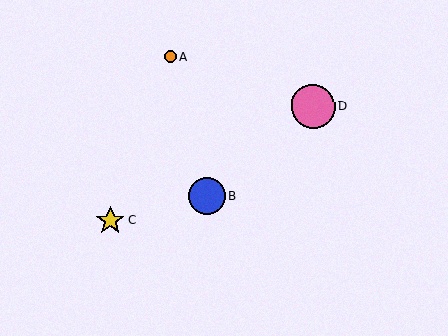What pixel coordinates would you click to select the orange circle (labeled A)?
Click at (170, 57) to select the orange circle A.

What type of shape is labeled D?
Shape D is a pink circle.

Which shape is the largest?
The pink circle (labeled D) is the largest.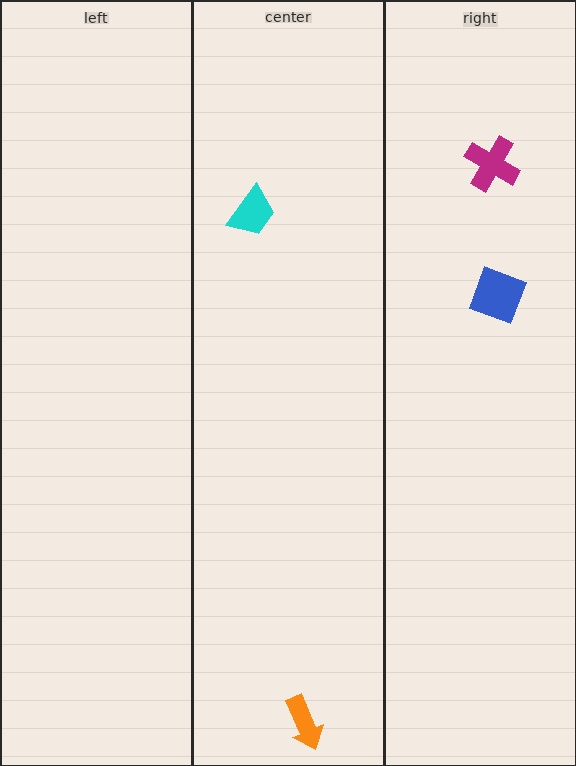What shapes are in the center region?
The cyan trapezoid, the orange arrow.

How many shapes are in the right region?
2.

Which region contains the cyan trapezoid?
The center region.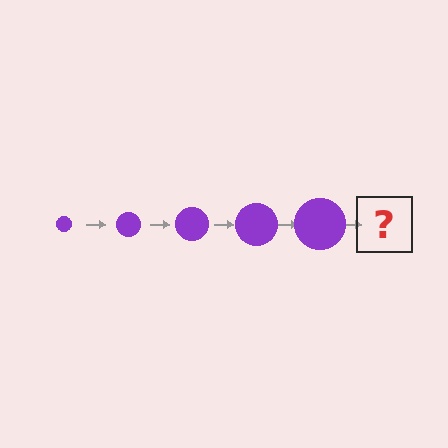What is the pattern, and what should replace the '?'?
The pattern is that the circle gets progressively larger each step. The '?' should be a purple circle, larger than the previous one.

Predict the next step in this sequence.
The next step is a purple circle, larger than the previous one.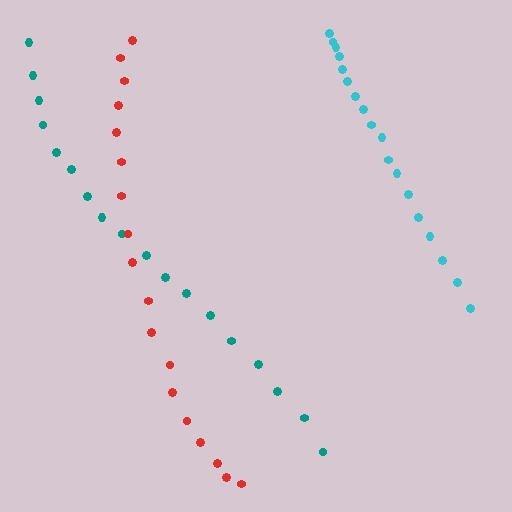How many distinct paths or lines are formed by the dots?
There are 3 distinct paths.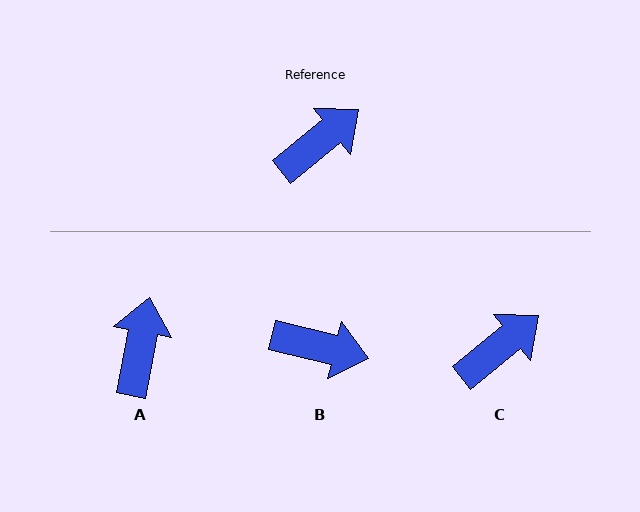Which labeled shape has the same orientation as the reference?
C.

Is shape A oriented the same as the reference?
No, it is off by about 41 degrees.